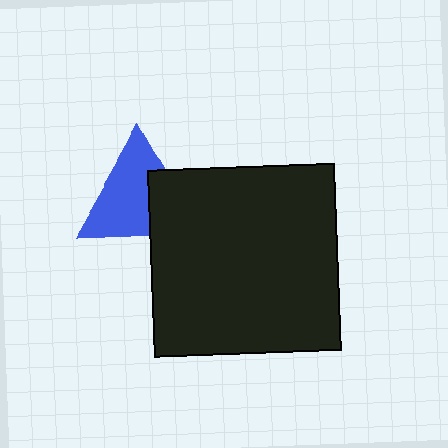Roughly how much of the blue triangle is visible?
Most of it is visible (roughly 67%).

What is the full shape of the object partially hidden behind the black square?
The partially hidden object is a blue triangle.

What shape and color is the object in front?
The object in front is a black square.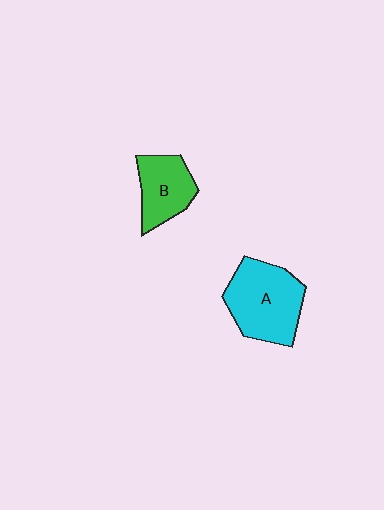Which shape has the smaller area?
Shape B (green).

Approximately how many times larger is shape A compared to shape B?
Approximately 1.5 times.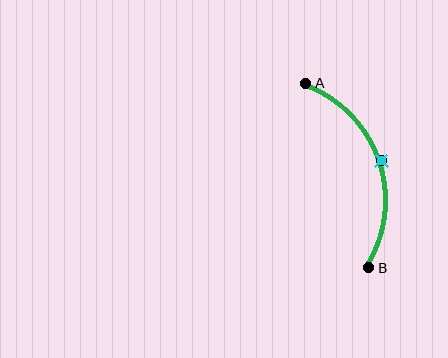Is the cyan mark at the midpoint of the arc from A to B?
Yes. The cyan mark lies on the arc at equal arc-length from both A and B — it is the arc midpoint.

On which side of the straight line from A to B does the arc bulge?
The arc bulges to the right of the straight line connecting A and B.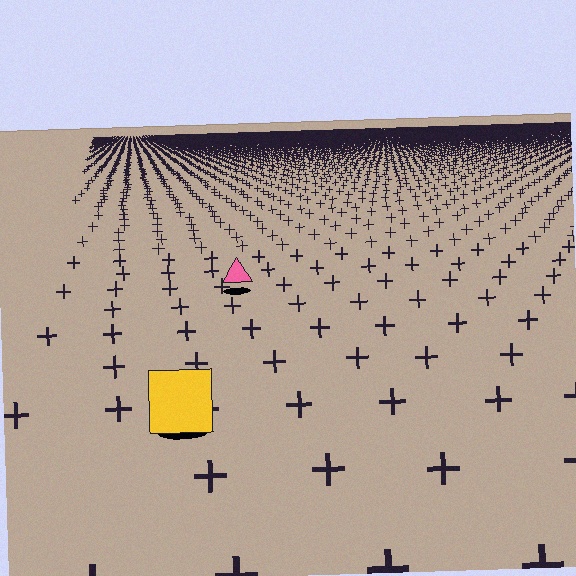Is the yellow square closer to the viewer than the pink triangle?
Yes. The yellow square is closer — you can tell from the texture gradient: the ground texture is coarser near it.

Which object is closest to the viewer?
The yellow square is closest. The texture marks near it are larger and more spread out.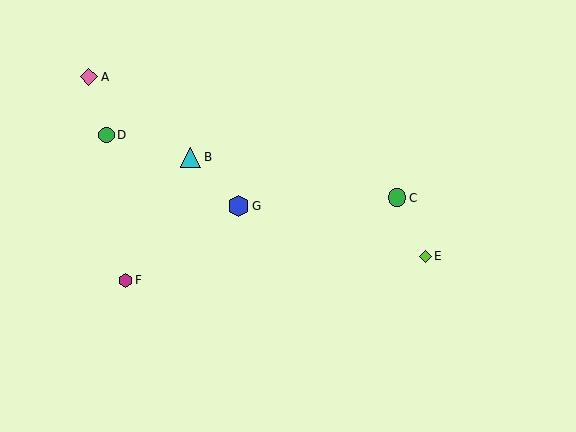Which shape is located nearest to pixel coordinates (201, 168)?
The cyan triangle (labeled B) at (191, 157) is nearest to that location.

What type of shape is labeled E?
Shape E is a lime diamond.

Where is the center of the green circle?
The center of the green circle is at (107, 135).